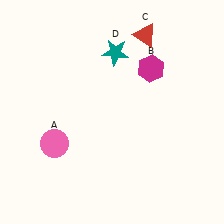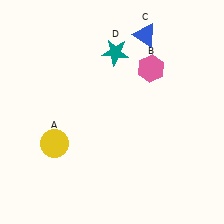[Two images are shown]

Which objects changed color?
A changed from pink to yellow. B changed from magenta to pink. C changed from red to blue.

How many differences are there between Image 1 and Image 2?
There are 3 differences between the two images.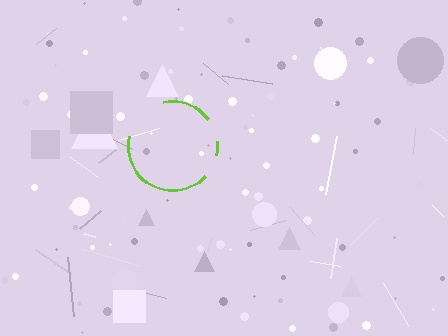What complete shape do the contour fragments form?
The contour fragments form a circle.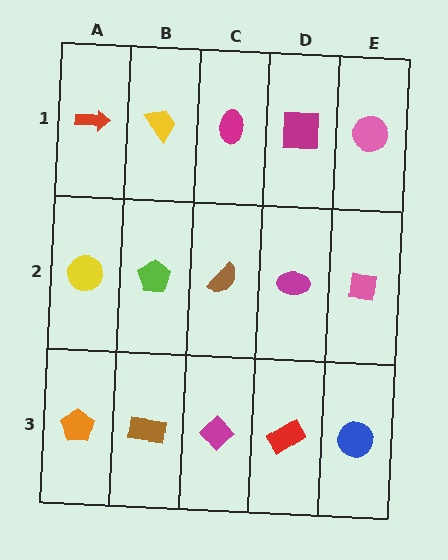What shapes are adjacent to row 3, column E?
A pink square (row 2, column E), a red rectangle (row 3, column D).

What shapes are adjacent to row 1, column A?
A yellow circle (row 2, column A), a yellow trapezoid (row 1, column B).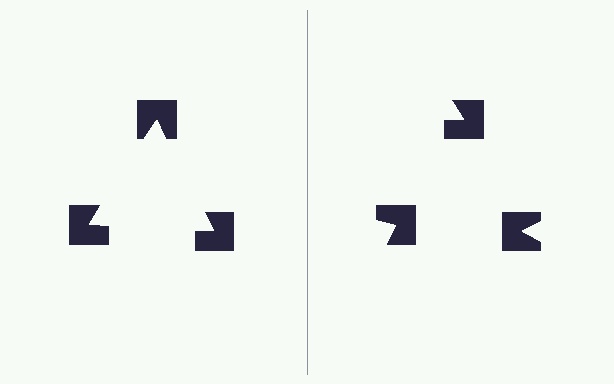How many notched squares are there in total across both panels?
6 — 3 on each side.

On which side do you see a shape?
An illusory triangle appears on the left side. On the right side the wedge cuts are rotated, so no coherent shape forms.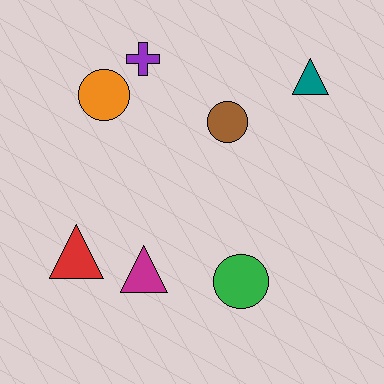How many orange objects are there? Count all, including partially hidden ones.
There is 1 orange object.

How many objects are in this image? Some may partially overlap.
There are 7 objects.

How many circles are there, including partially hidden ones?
There are 3 circles.